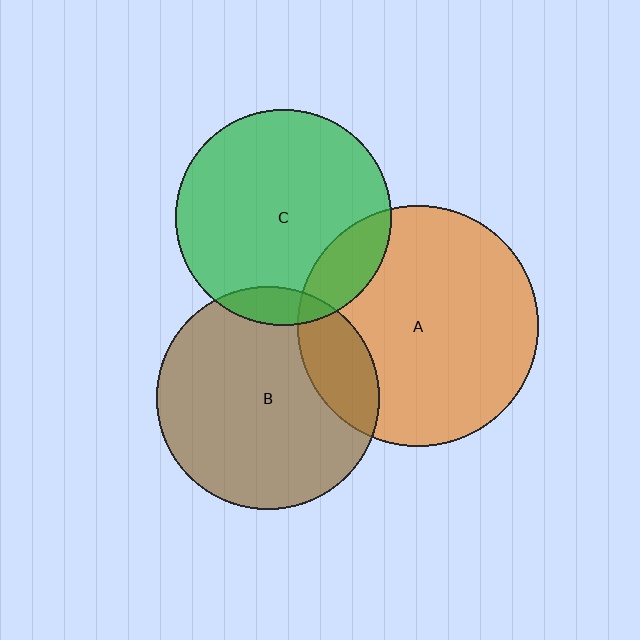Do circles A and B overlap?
Yes.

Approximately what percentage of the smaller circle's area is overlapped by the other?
Approximately 20%.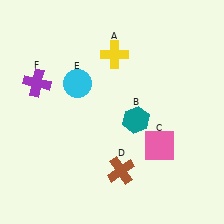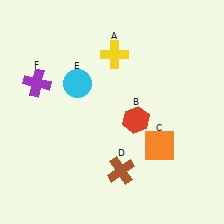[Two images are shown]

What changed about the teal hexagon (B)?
In Image 1, B is teal. In Image 2, it changed to red.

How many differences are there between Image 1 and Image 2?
There are 2 differences between the two images.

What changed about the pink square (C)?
In Image 1, C is pink. In Image 2, it changed to orange.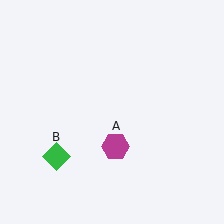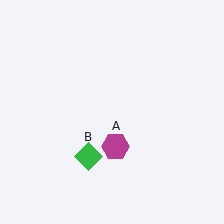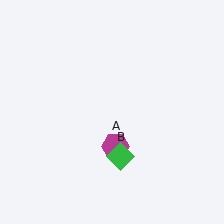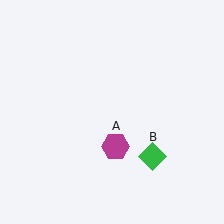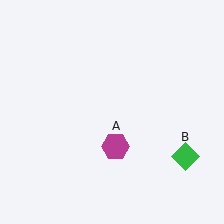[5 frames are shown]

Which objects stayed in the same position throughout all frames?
Magenta hexagon (object A) remained stationary.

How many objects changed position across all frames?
1 object changed position: green diamond (object B).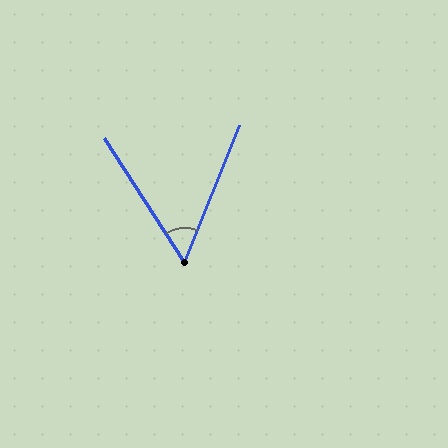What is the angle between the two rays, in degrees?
Approximately 55 degrees.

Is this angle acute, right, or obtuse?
It is acute.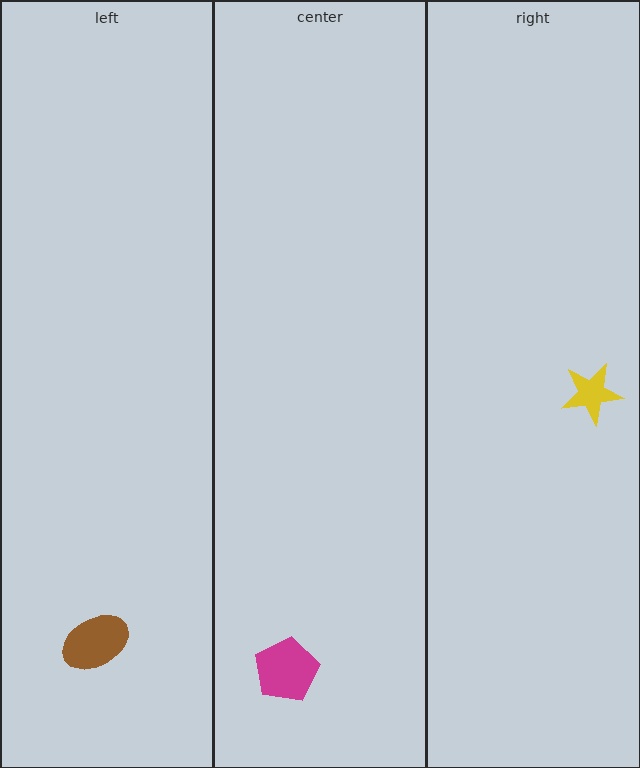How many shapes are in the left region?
1.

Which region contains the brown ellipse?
The left region.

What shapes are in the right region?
The yellow star.